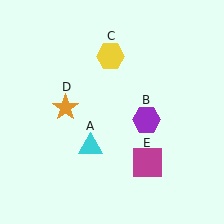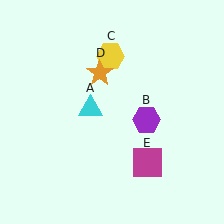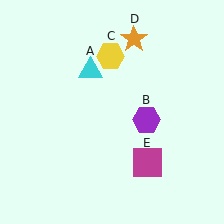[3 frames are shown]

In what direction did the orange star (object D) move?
The orange star (object D) moved up and to the right.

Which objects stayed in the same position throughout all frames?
Purple hexagon (object B) and yellow hexagon (object C) and magenta square (object E) remained stationary.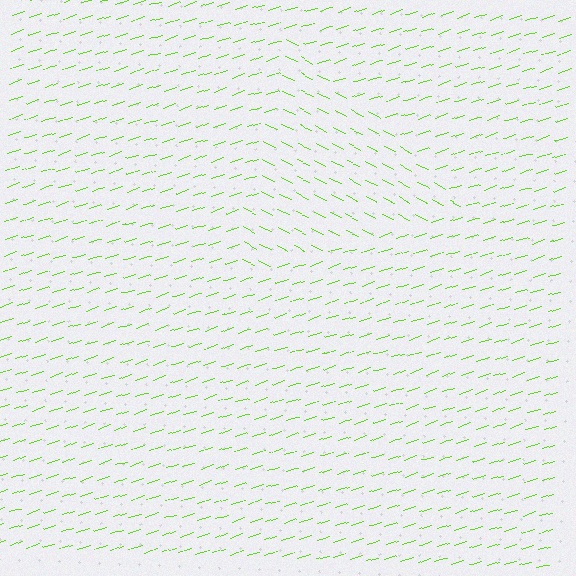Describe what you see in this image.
The image is filled with small lime line segments. A triangle region in the image has lines oriented differently from the surrounding lines, creating a visible texture boundary.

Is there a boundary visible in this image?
Yes, there is a texture boundary formed by a change in line orientation.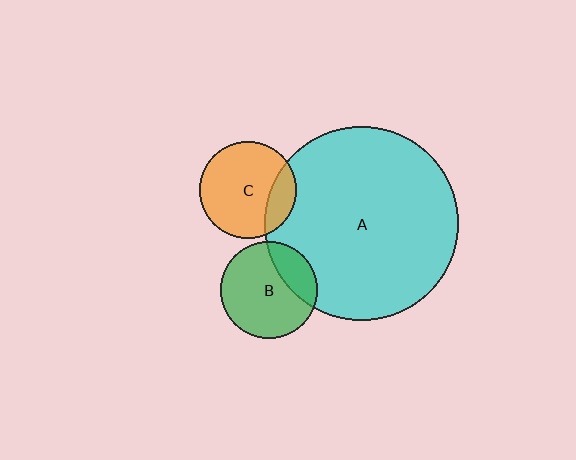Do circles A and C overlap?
Yes.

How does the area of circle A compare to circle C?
Approximately 4.0 times.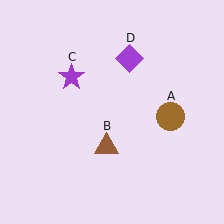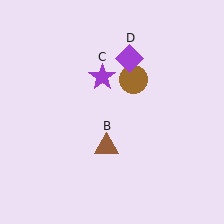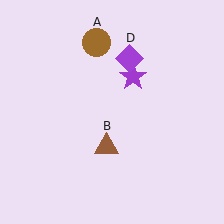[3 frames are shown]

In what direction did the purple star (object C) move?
The purple star (object C) moved right.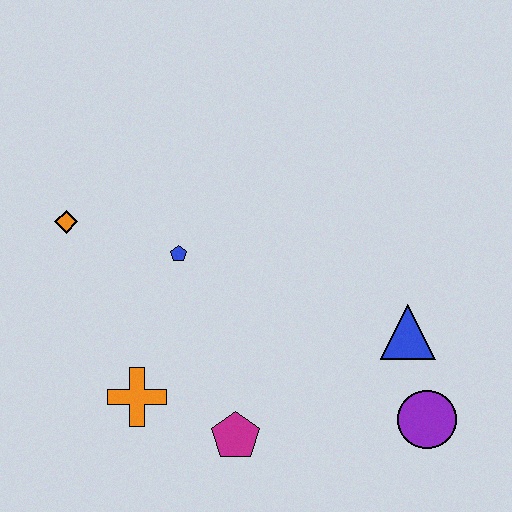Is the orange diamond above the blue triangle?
Yes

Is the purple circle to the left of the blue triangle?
No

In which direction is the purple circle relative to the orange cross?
The purple circle is to the right of the orange cross.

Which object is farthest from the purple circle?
The orange diamond is farthest from the purple circle.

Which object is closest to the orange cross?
The magenta pentagon is closest to the orange cross.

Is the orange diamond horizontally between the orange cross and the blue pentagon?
No